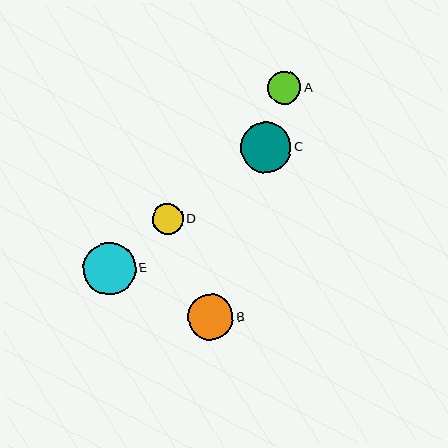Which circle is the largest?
Circle E is the largest with a size of approximately 52 pixels.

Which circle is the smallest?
Circle D is the smallest with a size of approximately 31 pixels.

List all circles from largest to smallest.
From largest to smallest: E, C, B, A, D.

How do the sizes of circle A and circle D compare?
Circle A and circle D are approximately the same size.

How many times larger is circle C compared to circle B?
Circle C is approximately 1.1 times the size of circle B.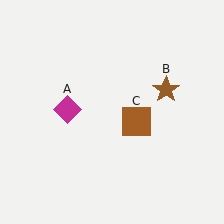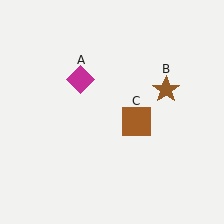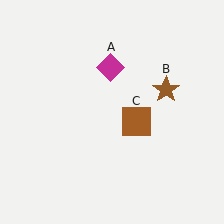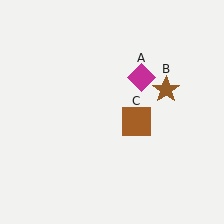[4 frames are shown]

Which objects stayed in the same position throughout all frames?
Brown star (object B) and brown square (object C) remained stationary.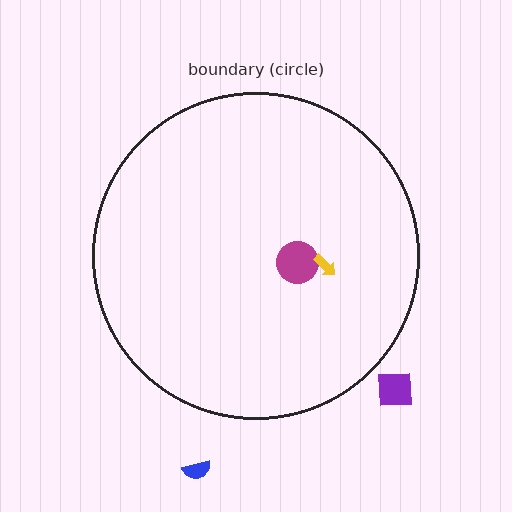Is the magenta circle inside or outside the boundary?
Inside.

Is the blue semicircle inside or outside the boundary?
Outside.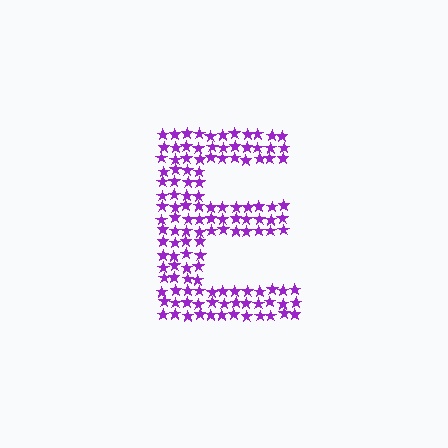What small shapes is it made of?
It is made of small stars.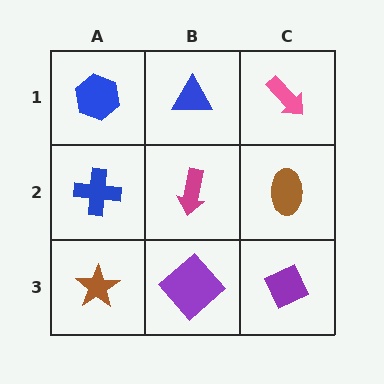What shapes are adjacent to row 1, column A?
A blue cross (row 2, column A), a blue triangle (row 1, column B).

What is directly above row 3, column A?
A blue cross.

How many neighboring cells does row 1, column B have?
3.